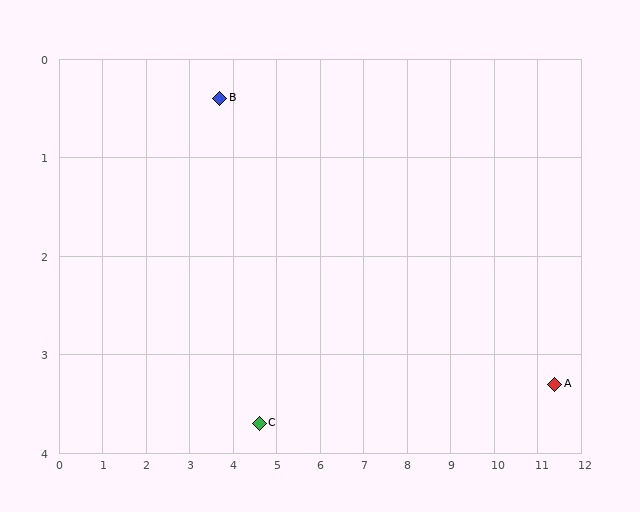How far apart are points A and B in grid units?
Points A and B are about 8.2 grid units apart.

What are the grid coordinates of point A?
Point A is at approximately (11.4, 3.3).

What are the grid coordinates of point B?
Point B is at approximately (3.7, 0.4).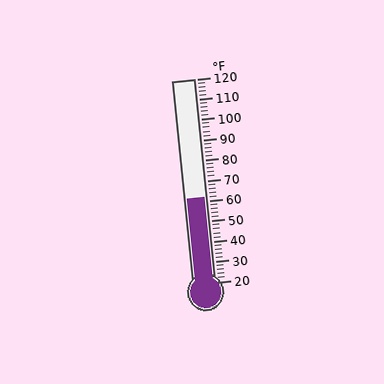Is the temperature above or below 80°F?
The temperature is below 80°F.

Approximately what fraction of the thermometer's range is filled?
The thermometer is filled to approximately 40% of its range.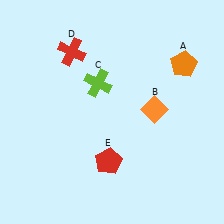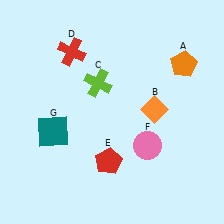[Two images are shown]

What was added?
A pink circle (F), a teal square (G) were added in Image 2.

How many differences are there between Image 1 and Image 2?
There are 2 differences between the two images.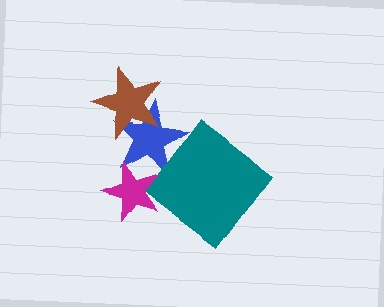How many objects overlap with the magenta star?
1 object overlaps with the magenta star.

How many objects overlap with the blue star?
3 objects overlap with the blue star.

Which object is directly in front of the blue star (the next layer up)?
The brown star is directly in front of the blue star.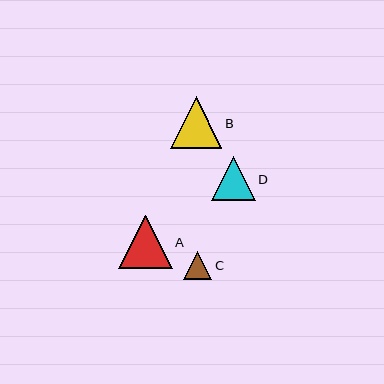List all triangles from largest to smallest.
From largest to smallest: A, B, D, C.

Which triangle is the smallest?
Triangle C is the smallest with a size of approximately 28 pixels.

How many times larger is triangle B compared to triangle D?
Triangle B is approximately 1.2 times the size of triangle D.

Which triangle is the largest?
Triangle A is the largest with a size of approximately 54 pixels.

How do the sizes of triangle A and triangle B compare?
Triangle A and triangle B are approximately the same size.